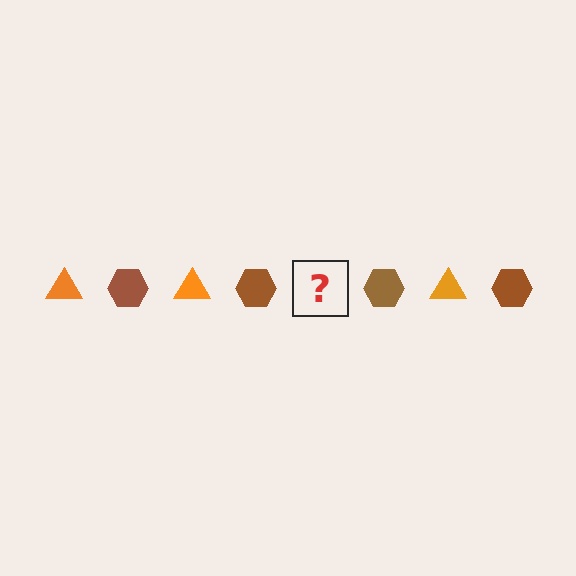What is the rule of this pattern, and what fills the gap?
The rule is that the pattern alternates between orange triangle and brown hexagon. The gap should be filled with an orange triangle.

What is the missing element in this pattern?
The missing element is an orange triangle.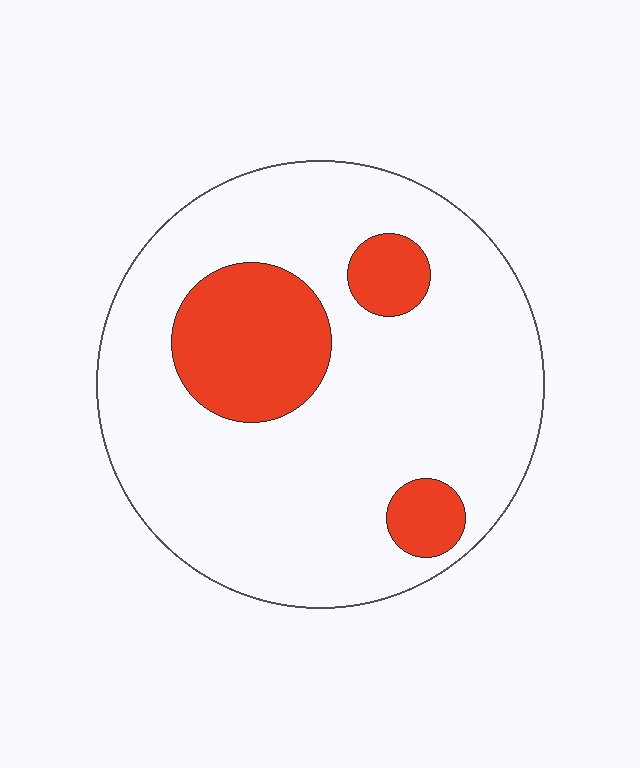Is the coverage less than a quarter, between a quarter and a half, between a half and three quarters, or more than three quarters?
Less than a quarter.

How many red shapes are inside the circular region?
3.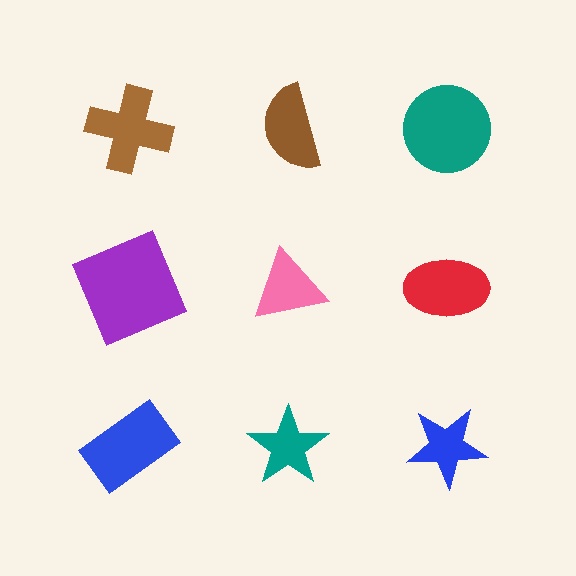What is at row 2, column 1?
A purple square.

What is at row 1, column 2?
A brown semicircle.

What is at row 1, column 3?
A teal circle.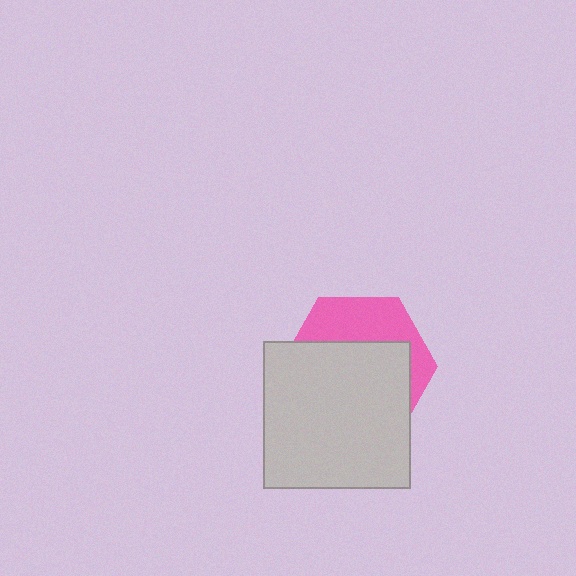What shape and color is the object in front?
The object in front is a light gray square.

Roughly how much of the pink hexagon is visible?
A small part of it is visible (roughly 35%).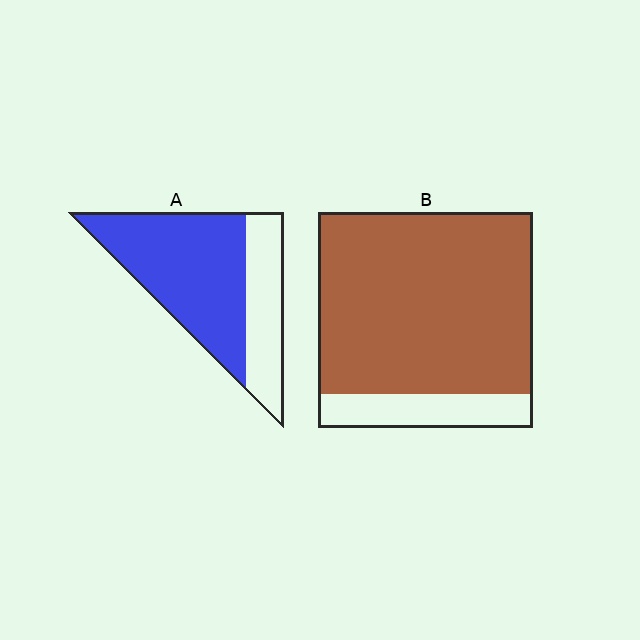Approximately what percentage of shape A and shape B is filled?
A is approximately 70% and B is approximately 85%.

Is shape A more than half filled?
Yes.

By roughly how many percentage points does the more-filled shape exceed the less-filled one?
By roughly 15 percentage points (B over A).